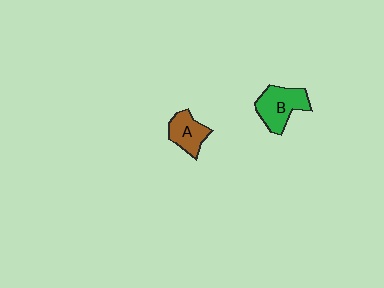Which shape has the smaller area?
Shape A (brown).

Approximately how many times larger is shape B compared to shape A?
Approximately 1.4 times.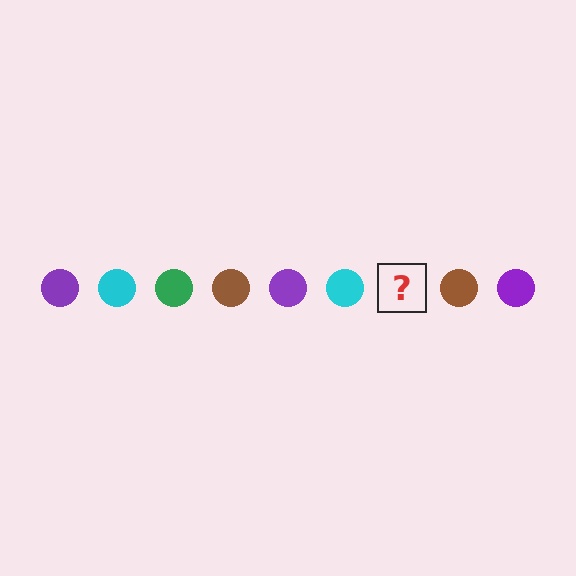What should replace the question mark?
The question mark should be replaced with a green circle.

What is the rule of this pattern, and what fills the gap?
The rule is that the pattern cycles through purple, cyan, green, brown circles. The gap should be filled with a green circle.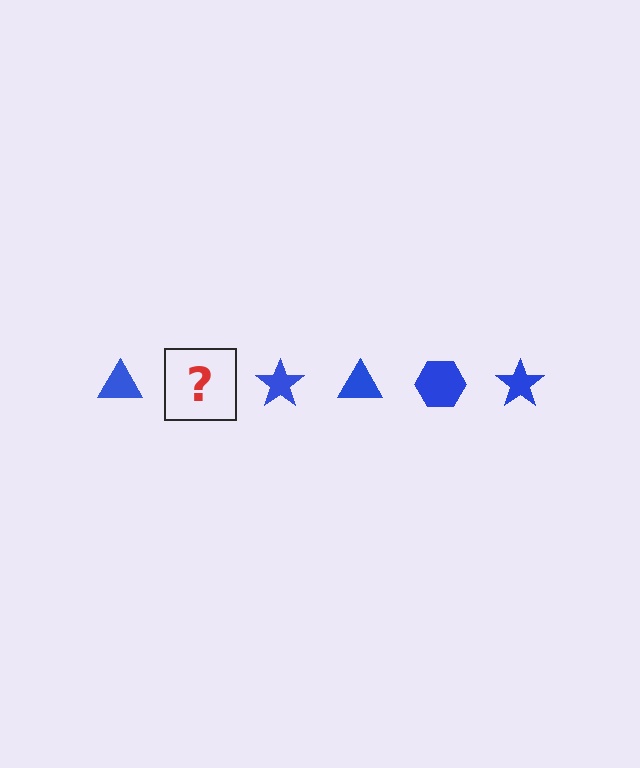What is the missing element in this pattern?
The missing element is a blue hexagon.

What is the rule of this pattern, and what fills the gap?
The rule is that the pattern cycles through triangle, hexagon, star shapes in blue. The gap should be filled with a blue hexagon.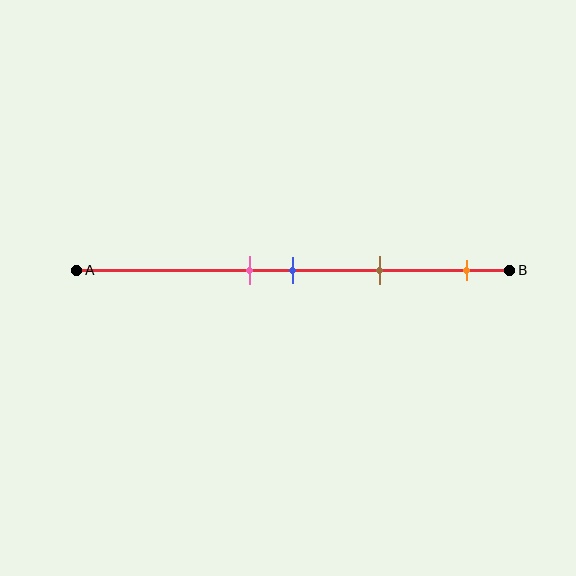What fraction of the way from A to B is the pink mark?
The pink mark is approximately 40% (0.4) of the way from A to B.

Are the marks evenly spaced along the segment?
No, the marks are not evenly spaced.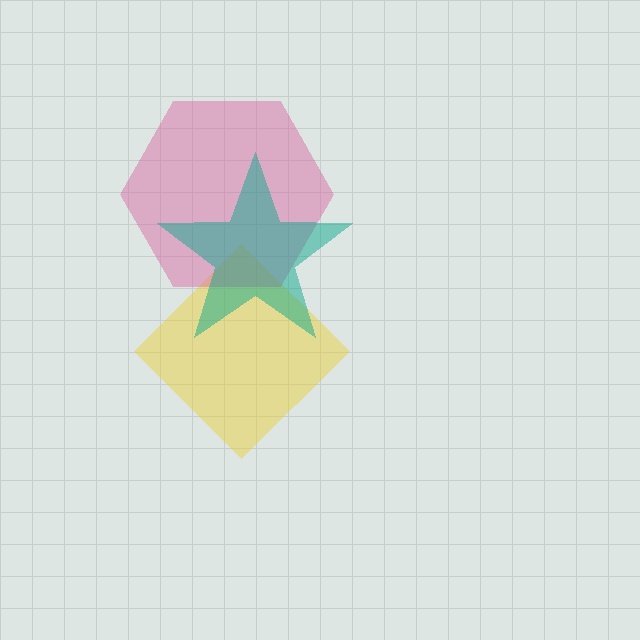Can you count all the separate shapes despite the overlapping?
Yes, there are 3 separate shapes.